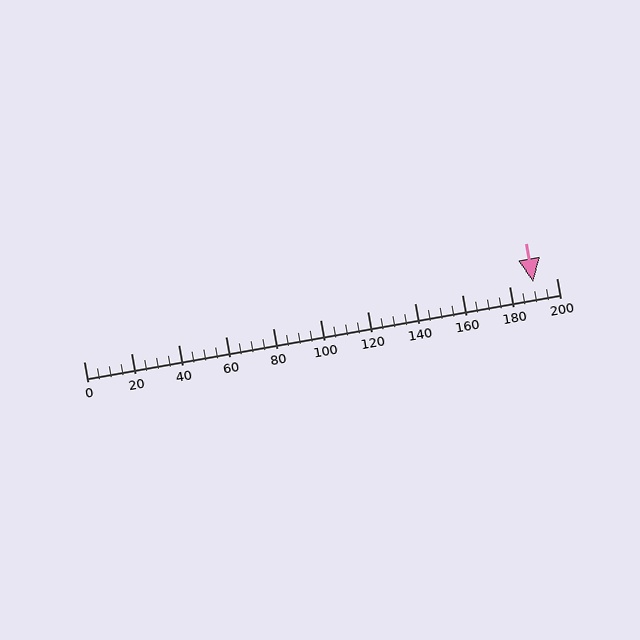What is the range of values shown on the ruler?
The ruler shows values from 0 to 200.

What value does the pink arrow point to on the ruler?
The pink arrow points to approximately 190.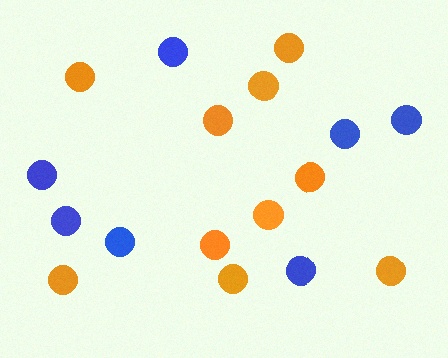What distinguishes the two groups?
There are 2 groups: one group of orange circles (10) and one group of blue circles (7).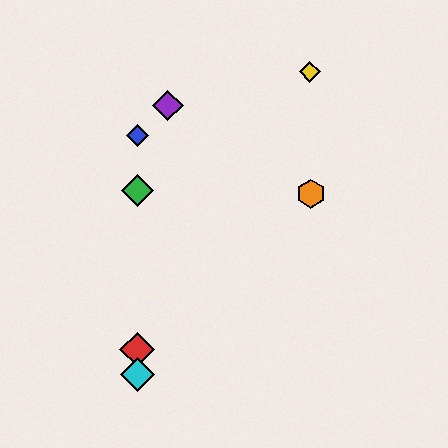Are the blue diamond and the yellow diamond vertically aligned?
No, the blue diamond is at x≈137 and the yellow diamond is at x≈310.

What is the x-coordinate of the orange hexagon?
The orange hexagon is at x≈311.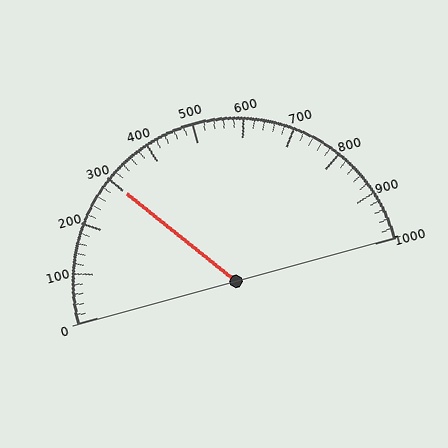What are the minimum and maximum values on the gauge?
The gauge ranges from 0 to 1000.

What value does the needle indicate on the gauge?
The needle indicates approximately 300.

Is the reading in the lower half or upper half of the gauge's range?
The reading is in the lower half of the range (0 to 1000).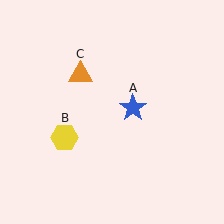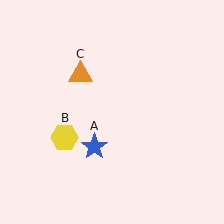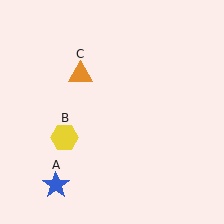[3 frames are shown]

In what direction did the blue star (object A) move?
The blue star (object A) moved down and to the left.